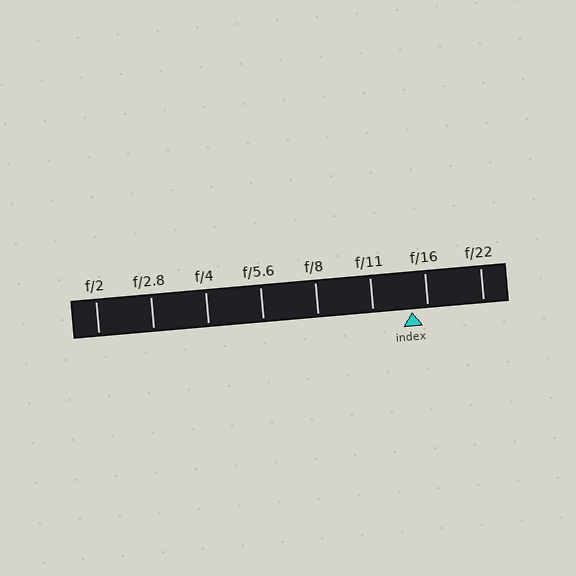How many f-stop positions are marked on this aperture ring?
There are 8 f-stop positions marked.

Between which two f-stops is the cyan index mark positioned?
The index mark is between f/11 and f/16.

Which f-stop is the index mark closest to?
The index mark is closest to f/16.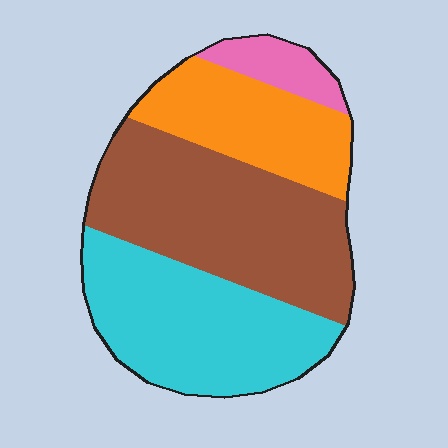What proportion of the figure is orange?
Orange covers 21% of the figure.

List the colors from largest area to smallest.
From largest to smallest: brown, cyan, orange, pink.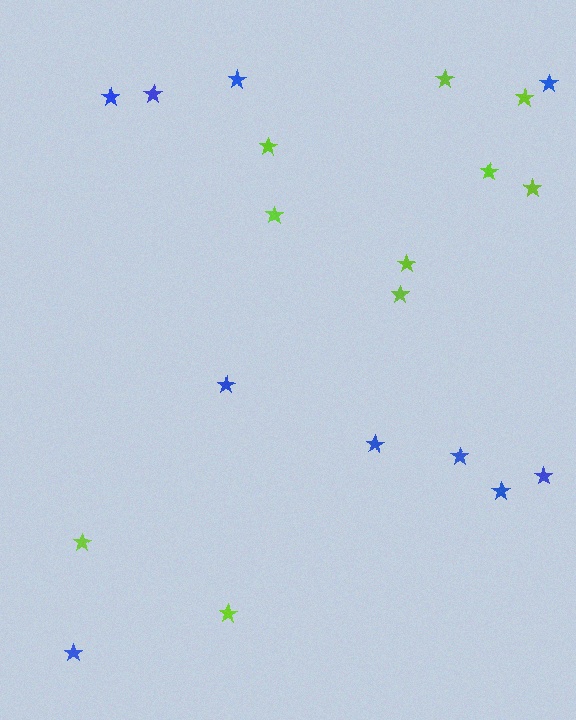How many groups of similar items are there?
There are 2 groups: one group of blue stars (10) and one group of lime stars (10).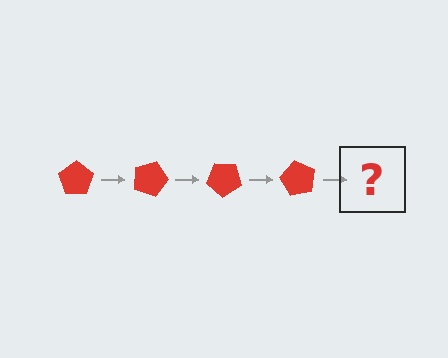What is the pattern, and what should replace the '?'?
The pattern is that the pentagon rotates 20 degrees each step. The '?' should be a red pentagon rotated 80 degrees.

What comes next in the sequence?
The next element should be a red pentagon rotated 80 degrees.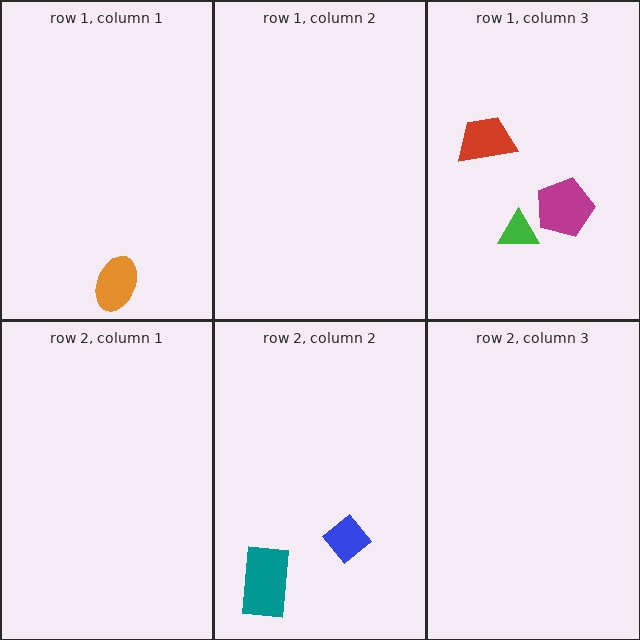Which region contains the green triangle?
The row 1, column 3 region.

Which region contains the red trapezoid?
The row 1, column 3 region.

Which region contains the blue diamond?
The row 2, column 2 region.